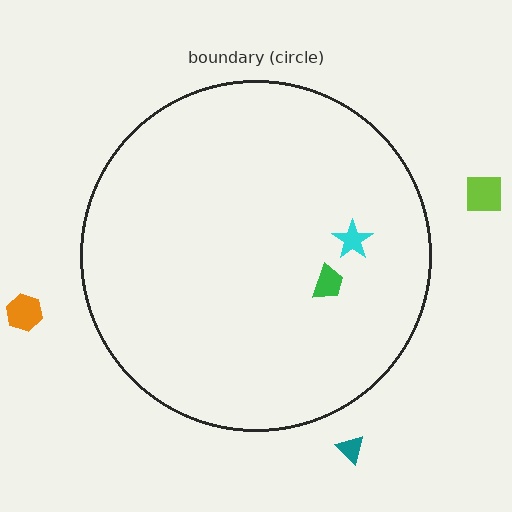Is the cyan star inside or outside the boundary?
Inside.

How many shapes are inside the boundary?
2 inside, 3 outside.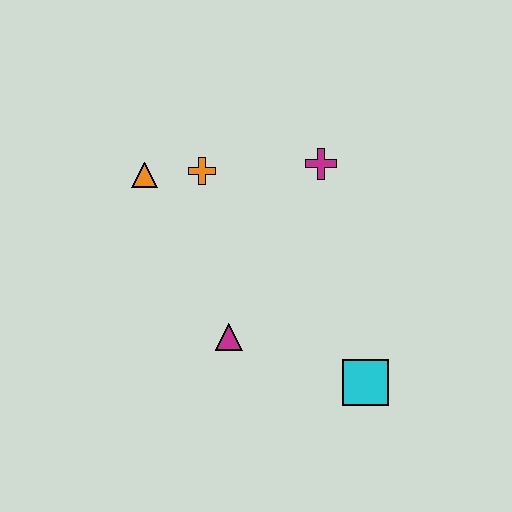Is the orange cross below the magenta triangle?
No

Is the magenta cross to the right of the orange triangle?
Yes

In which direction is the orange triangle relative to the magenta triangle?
The orange triangle is above the magenta triangle.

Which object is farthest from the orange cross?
The cyan square is farthest from the orange cross.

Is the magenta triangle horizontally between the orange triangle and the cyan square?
Yes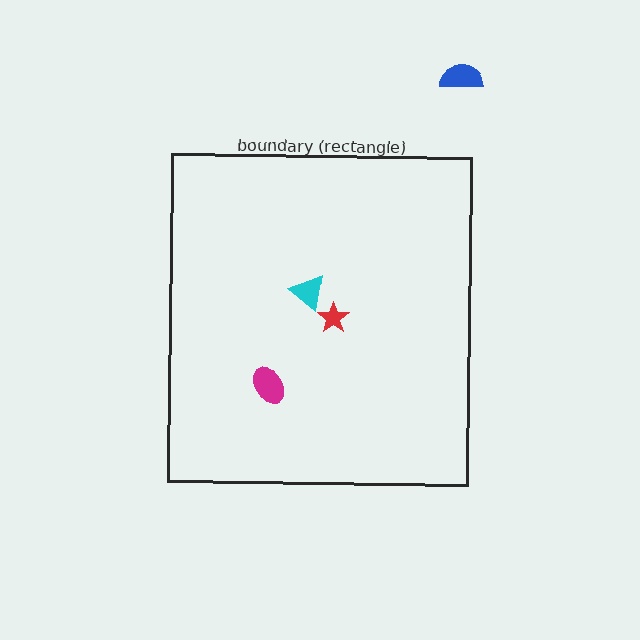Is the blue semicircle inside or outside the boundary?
Outside.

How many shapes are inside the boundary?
3 inside, 1 outside.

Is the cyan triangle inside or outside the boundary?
Inside.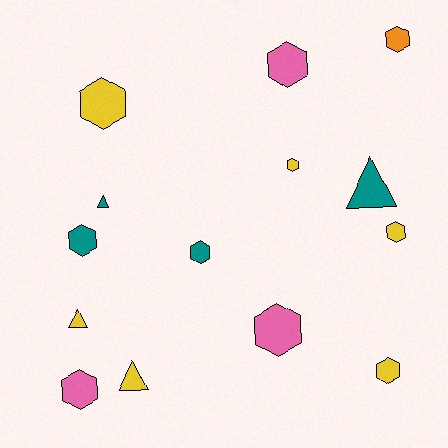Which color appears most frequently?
Yellow, with 6 objects.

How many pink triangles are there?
There are no pink triangles.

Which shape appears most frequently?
Hexagon, with 10 objects.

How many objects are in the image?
There are 14 objects.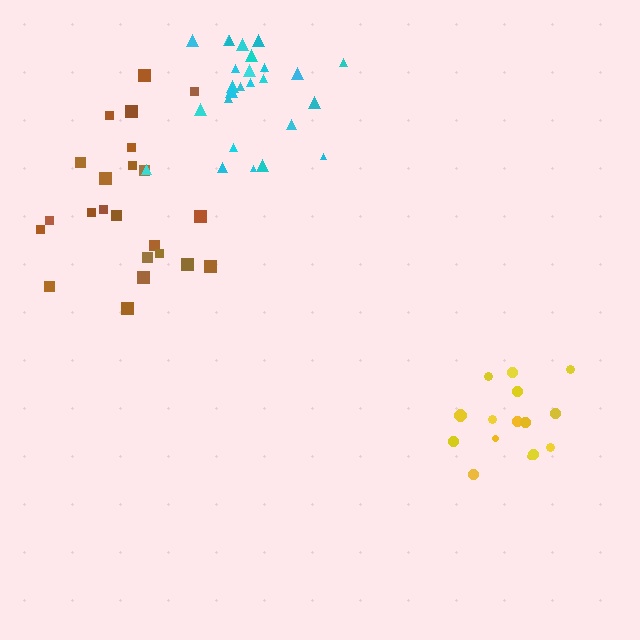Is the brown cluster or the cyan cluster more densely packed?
Cyan.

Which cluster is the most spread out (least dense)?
Brown.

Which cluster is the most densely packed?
Yellow.